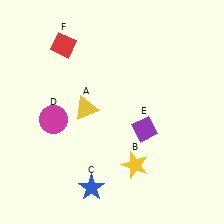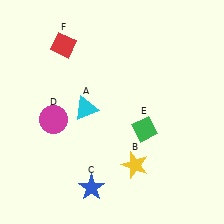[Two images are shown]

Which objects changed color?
A changed from yellow to cyan. E changed from purple to green.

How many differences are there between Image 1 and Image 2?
There are 2 differences between the two images.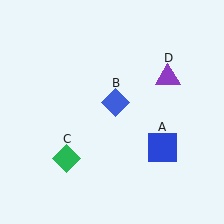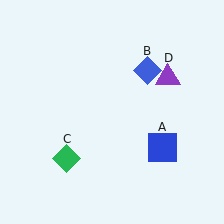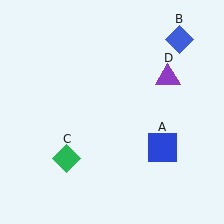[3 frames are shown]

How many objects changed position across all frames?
1 object changed position: blue diamond (object B).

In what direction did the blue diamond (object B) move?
The blue diamond (object B) moved up and to the right.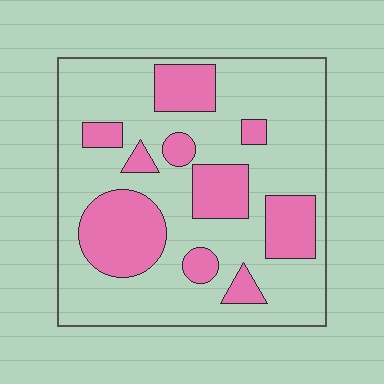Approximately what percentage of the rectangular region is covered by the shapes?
Approximately 30%.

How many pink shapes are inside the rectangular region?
10.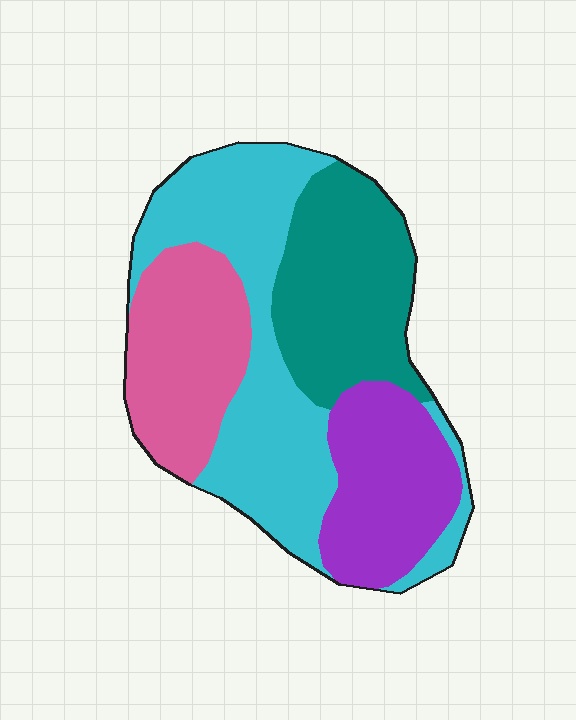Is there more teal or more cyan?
Cyan.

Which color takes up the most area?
Cyan, at roughly 35%.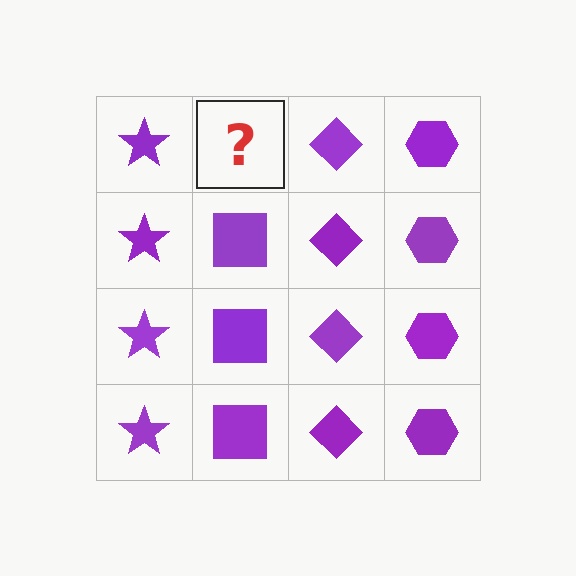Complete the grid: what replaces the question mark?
The question mark should be replaced with a purple square.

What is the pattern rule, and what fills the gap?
The rule is that each column has a consistent shape. The gap should be filled with a purple square.